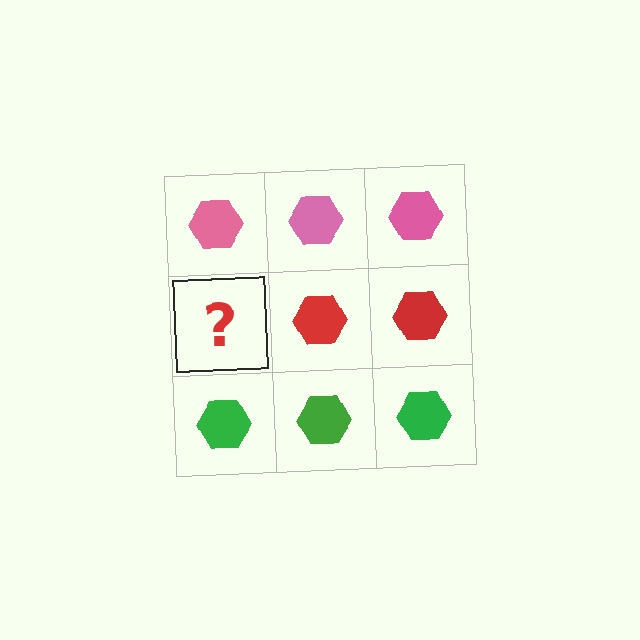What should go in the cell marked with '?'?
The missing cell should contain a red hexagon.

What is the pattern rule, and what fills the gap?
The rule is that each row has a consistent color. The gap should be filled with a red hexagon.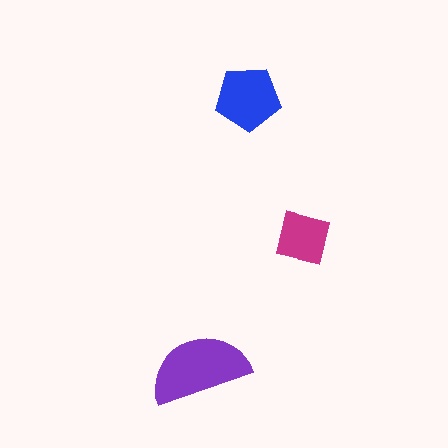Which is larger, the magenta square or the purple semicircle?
The purple semicircle.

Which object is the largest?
The purple semicircle.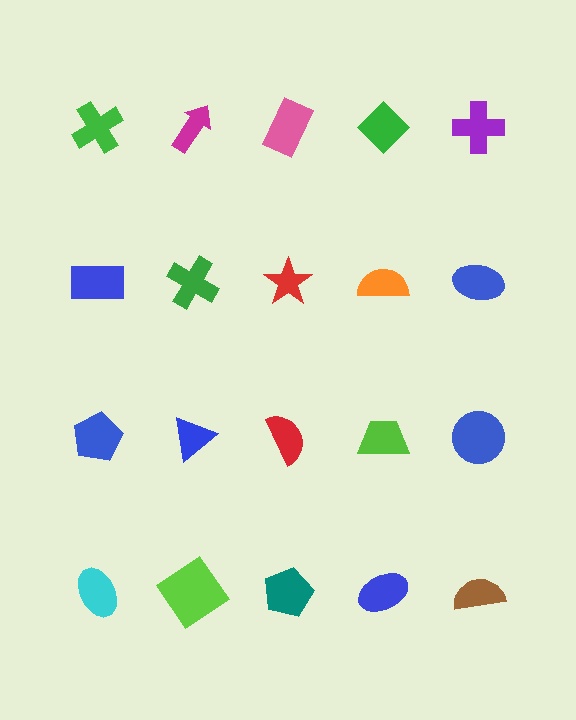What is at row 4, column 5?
A brown semicircle.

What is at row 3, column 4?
A lime trapezoid.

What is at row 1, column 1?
A green cross.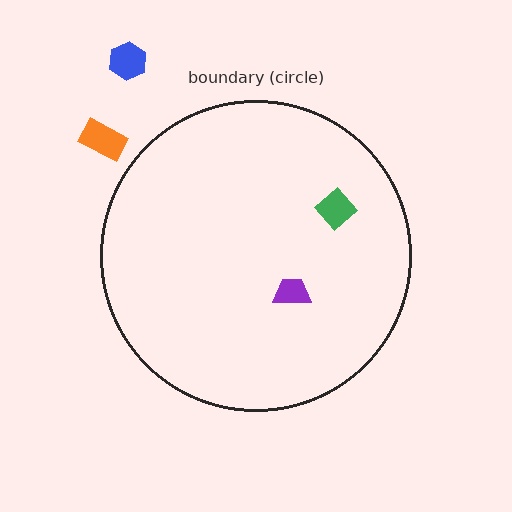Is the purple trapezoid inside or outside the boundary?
Inside.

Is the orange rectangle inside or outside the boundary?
Outside.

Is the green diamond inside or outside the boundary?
Inside.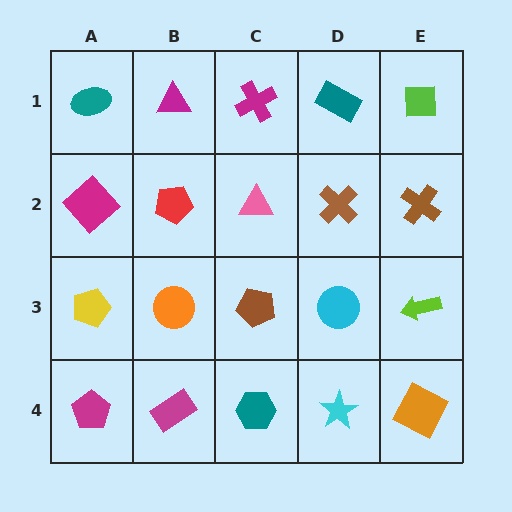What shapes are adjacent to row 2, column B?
A magenta triangle (row 1, column B), an orange circle (row 3, column B), a magenta diamond (row 2, column A), a pink triangle (row 2, column C).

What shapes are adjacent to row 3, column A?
A magenta diamond (row 2, column A), a magenta pentagon (row 4, column A), an orange circle (row 3, column B).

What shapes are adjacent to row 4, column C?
A brown pentagon (row 3, column C), a magenta rectangle (row 4, column B), a cyan star (row 4, column D).